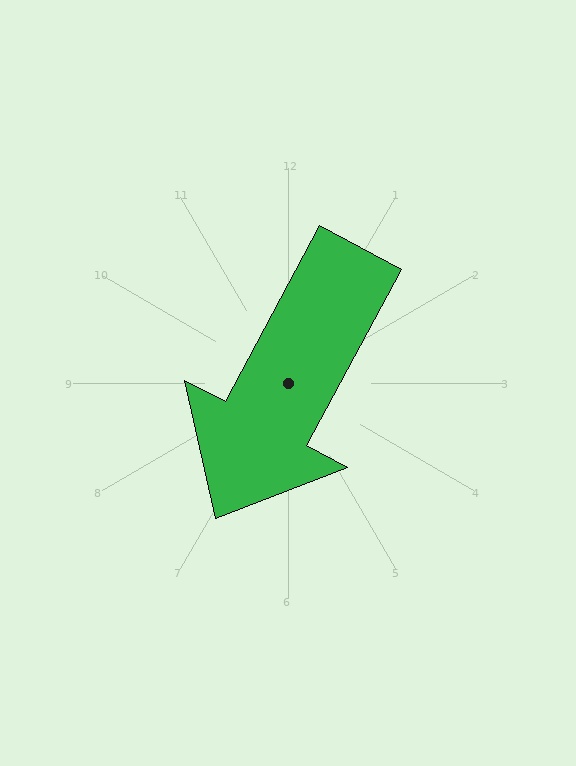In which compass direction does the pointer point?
Southwest.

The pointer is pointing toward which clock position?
Roughly 7 o'clock.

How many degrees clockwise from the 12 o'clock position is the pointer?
Approximately 208 degrees.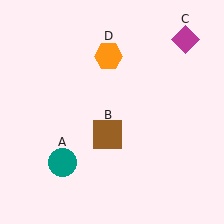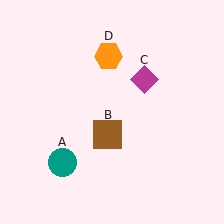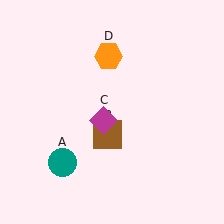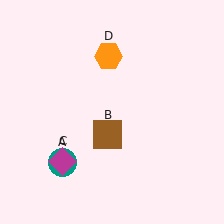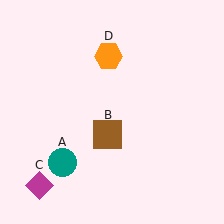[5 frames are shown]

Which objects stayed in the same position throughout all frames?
Teal circle (object A) and brown square (object B) and orange hexagon (object D) remained stationary.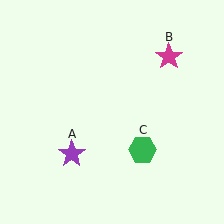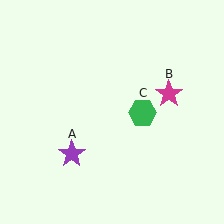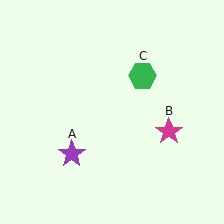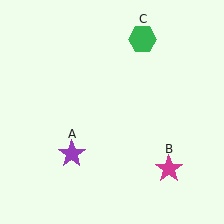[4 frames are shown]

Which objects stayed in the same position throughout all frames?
Purple star (object A) remained stationary.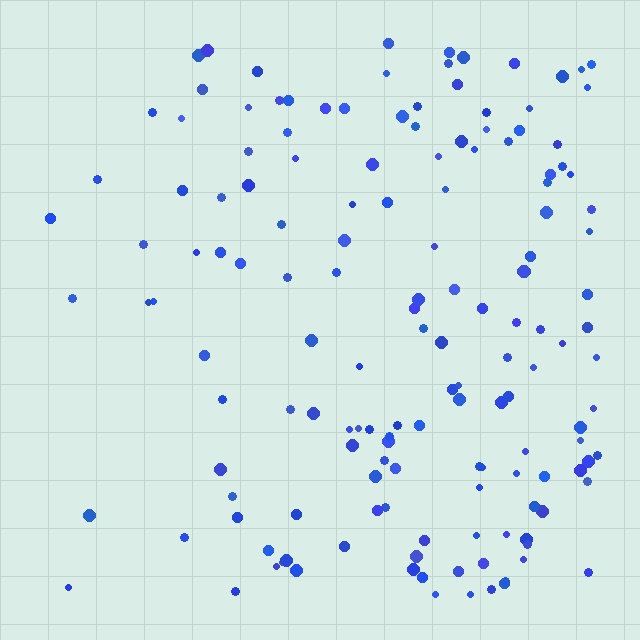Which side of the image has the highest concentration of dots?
The right.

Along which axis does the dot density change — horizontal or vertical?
Horizontal.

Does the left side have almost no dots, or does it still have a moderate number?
Still a moderate number, just noticeably fewer than the right.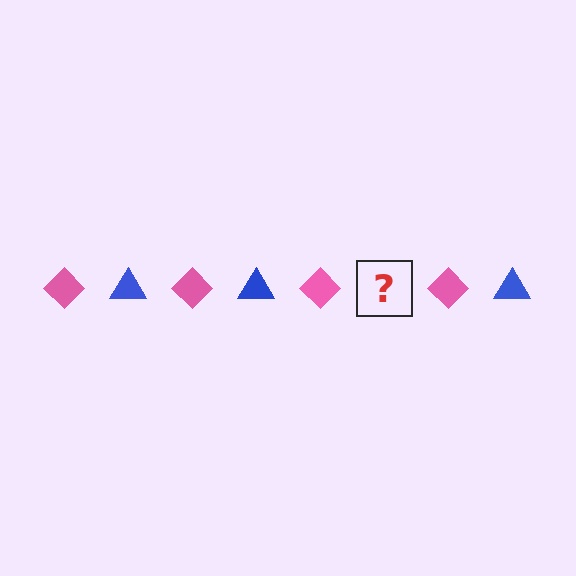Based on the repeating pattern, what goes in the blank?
The blank should be a blue triangle.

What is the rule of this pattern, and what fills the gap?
The rule is that the pattern alternates between pink diamond and blue triangle. The gap should be filled with a blue triangle.